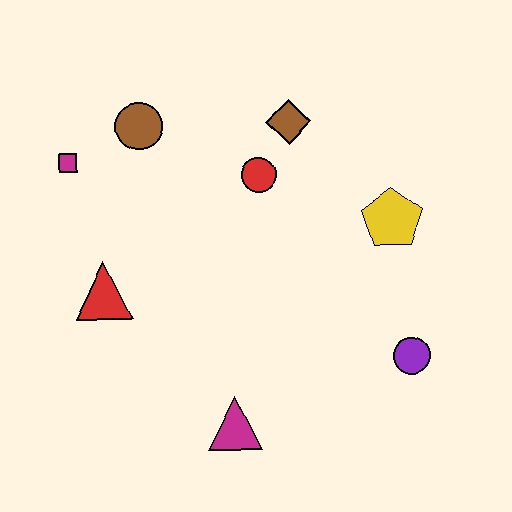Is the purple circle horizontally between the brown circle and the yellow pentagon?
No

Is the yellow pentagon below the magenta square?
Yes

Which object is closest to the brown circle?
The magenta square is closest to the brown circle.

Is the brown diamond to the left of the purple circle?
Yes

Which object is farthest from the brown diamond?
The magenta triangle is farthest from the brown diamond.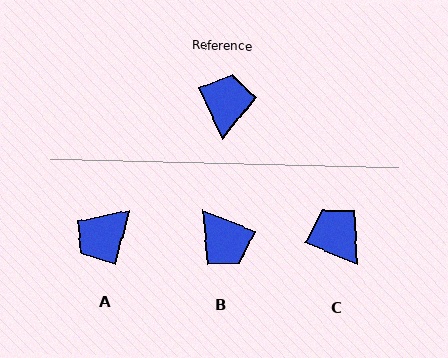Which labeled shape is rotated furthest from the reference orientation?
A, about 140 degrees away.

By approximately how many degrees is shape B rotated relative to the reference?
Approximately 137 degrees clockwise.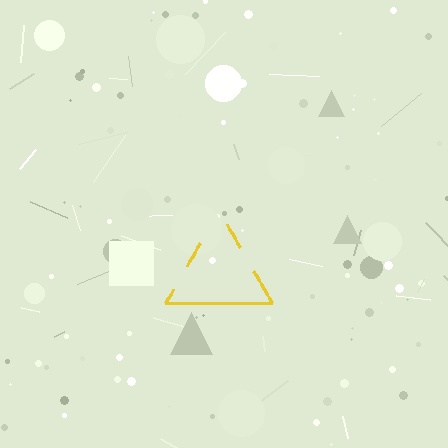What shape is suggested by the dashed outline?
The dashed outline suggests a triangle.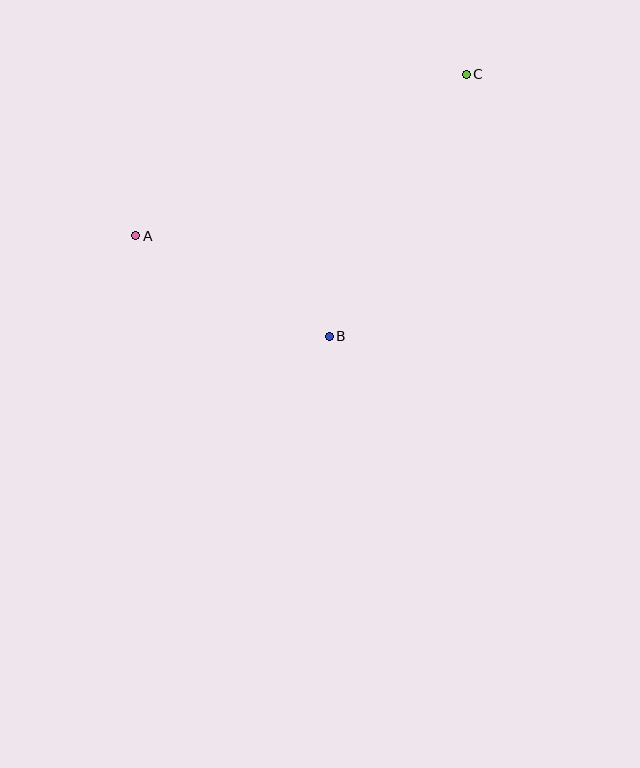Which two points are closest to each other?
Points A and B are closest to each other.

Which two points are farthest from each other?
Points A and C are farthest from each other.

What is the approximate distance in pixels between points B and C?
The distance between B and C is approximately 296 pixels.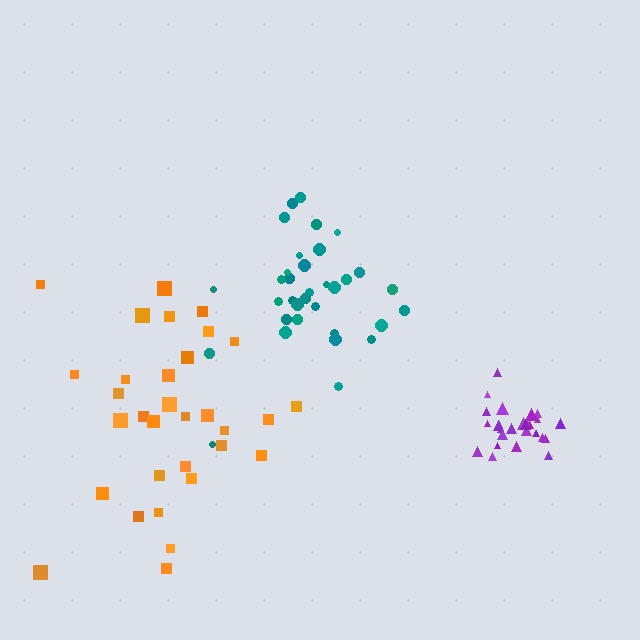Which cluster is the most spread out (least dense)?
Orange.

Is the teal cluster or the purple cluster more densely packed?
Purple.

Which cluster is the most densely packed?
Purple.